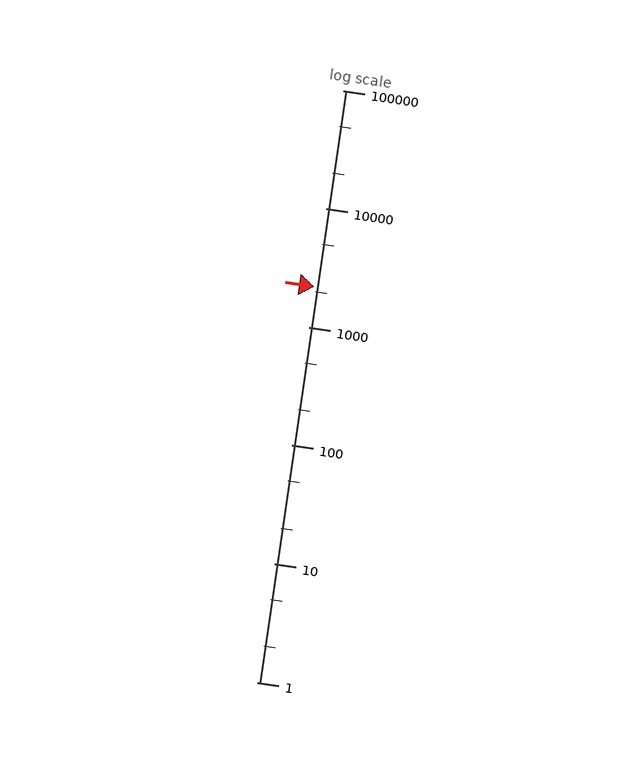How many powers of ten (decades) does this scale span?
The scale spans 5 decades, from 1 to 100000.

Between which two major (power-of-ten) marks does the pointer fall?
The pointer is between 1000 and 10000.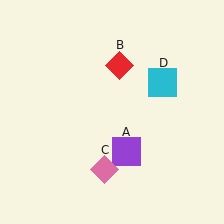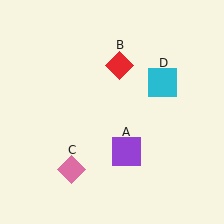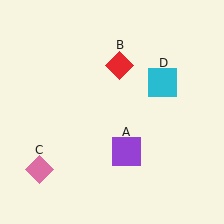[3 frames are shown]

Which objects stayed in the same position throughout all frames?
Purple square (object A) and red diamond (object B) and cyan square (object D) remained stationary.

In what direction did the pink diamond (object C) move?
The pink diamond (object C) moved left.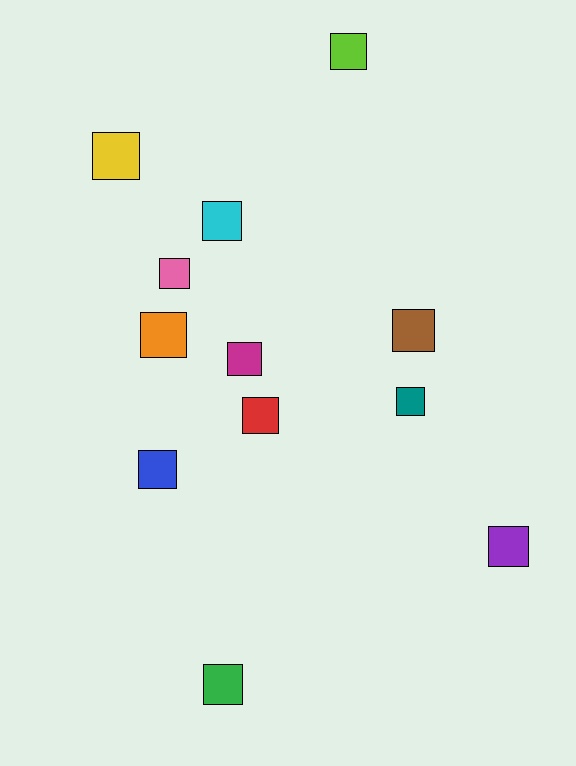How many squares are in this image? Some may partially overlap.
There are 12 squares.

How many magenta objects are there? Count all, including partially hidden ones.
There is 1 magenta object.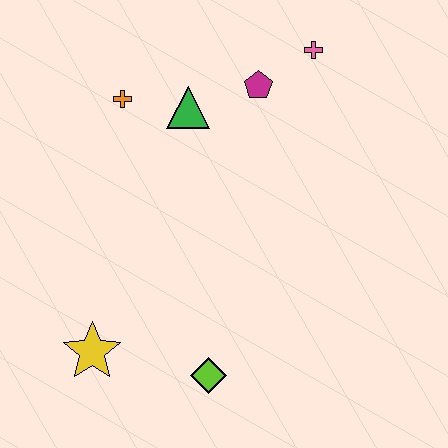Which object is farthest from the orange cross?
The lime diamond is farthest from the orange cross.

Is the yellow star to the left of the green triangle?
Yes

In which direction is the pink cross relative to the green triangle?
The pink cross is to the right of the green triangle.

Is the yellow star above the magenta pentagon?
No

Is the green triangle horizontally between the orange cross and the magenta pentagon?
Yes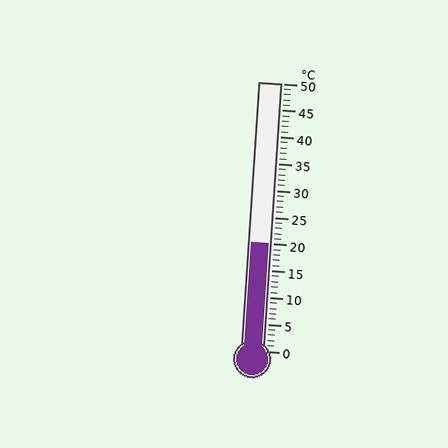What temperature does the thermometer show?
The thermometer shows approximately 20°C.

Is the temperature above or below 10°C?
The temperature is above 10°C.